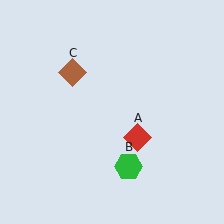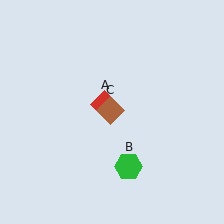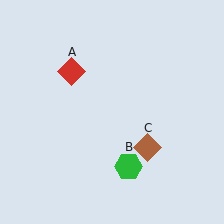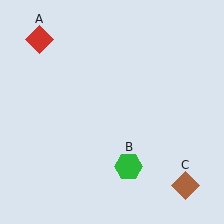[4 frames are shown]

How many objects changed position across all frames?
2 objects changed position: red diamond (object A), brown diamond (object C).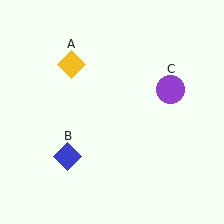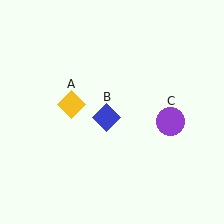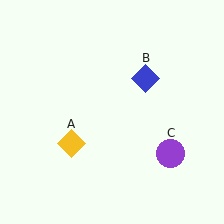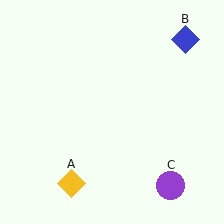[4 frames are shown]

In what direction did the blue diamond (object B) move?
The blue diamond (object B) moved up and to the right.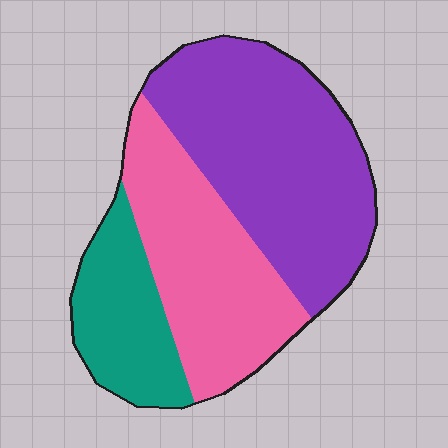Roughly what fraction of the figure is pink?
Pink takes up about one third (1/3) of the figure.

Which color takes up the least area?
Teal, at roughly 20%.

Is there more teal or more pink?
Pink.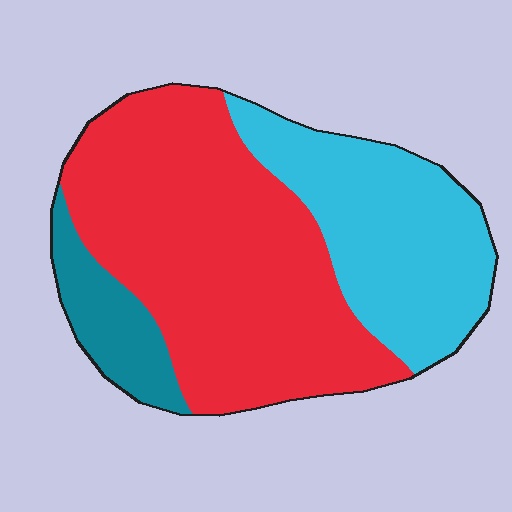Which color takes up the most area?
Red, at roughly 55%.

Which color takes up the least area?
Teal, at roughly 10%.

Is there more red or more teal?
Red.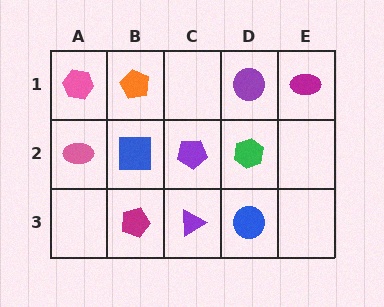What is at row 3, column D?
A blue circle.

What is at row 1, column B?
An orange pentagon.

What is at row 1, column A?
A pink hexagon.